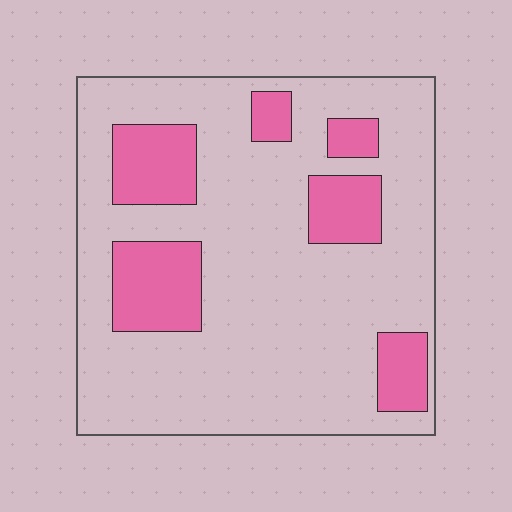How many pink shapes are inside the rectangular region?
6.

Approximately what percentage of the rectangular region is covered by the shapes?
Approximately 20%.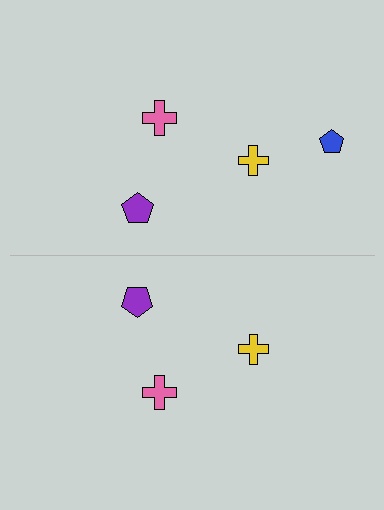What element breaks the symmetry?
A blue pentagon is missing from the bottom side.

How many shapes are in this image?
There are 7 shapes in this image.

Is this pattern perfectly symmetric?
No, the pattern is not perfectly symmetric. A blue pentagon is missing from the bottom side.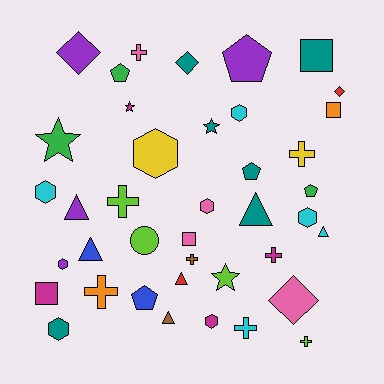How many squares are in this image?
There are 4 squares.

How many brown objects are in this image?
There are 2 brown objects.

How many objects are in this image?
There are 40 objects.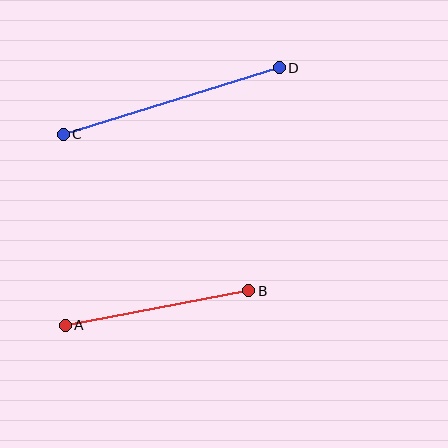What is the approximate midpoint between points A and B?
The midpoint is at approximately (157, 308) pixels.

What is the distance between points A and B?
The distance is approximately 187 pixels.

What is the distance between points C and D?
The distance is approximately 226 pixels.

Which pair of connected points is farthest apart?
Points C and D are farthest apart.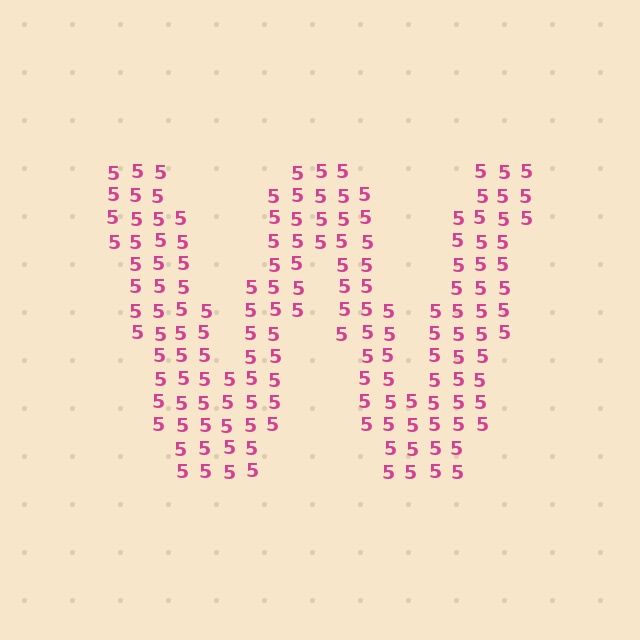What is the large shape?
The large shape is the letter W.